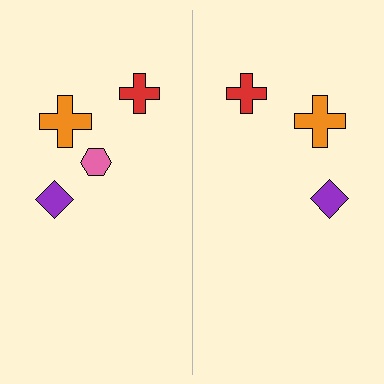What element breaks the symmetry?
A pink hexagon is missing from the right side.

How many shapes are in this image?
There are 7 shapes in this image.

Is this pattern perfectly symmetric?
No, the pattern is not perfectly symmetric. A pink hexagon is missing from the right side.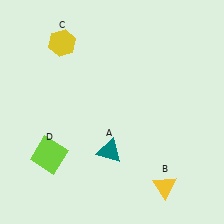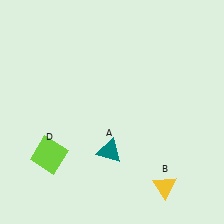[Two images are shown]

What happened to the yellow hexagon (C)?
The yellow hexagon (C) was removed in Image 2. It was in the top-left area of Image 1.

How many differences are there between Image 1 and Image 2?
There is 1 difference between the two images.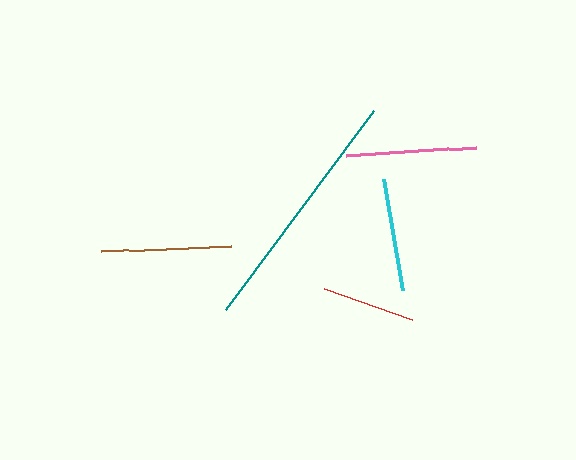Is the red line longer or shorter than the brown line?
The brown line is longer than the red line.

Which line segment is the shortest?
The red line is the shortest at approximately 94 pixels.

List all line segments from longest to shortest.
From longest to shortest: teal, brown, pink, cyan, red.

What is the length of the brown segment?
The brown segment is approximately 131 pixels long.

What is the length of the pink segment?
The pink segment is approximately 130 pixels long.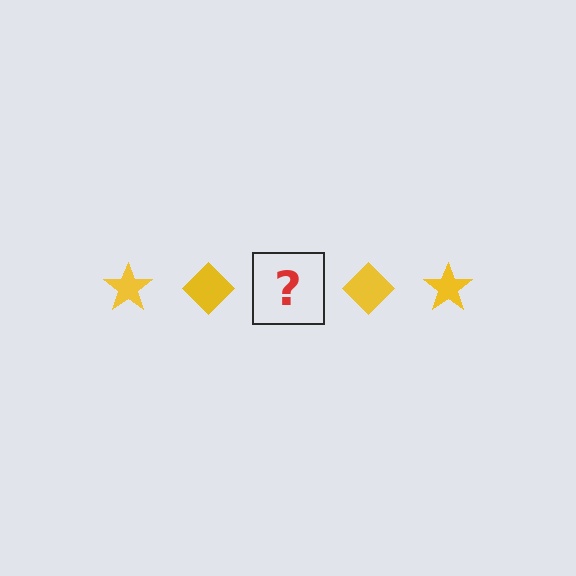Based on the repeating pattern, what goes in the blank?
The blank should be a yellow star.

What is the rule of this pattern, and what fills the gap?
The rule is that the pattern cycles through star, diamond shapes in yellow. The gap should be filled with a yellow star.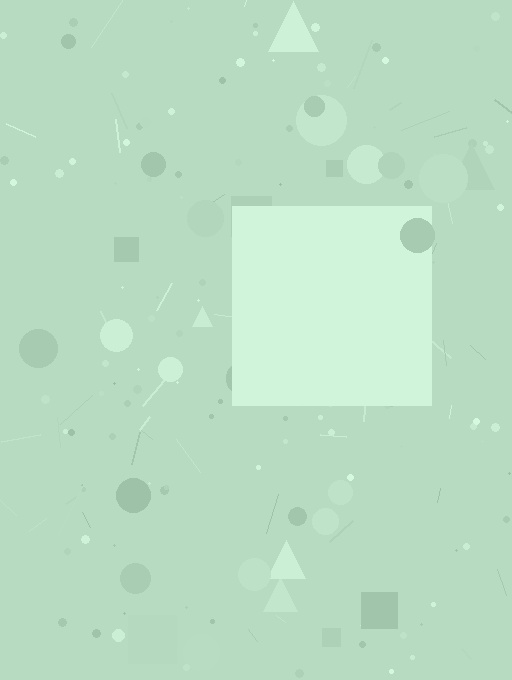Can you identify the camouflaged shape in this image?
The camouflaged shape is a square.